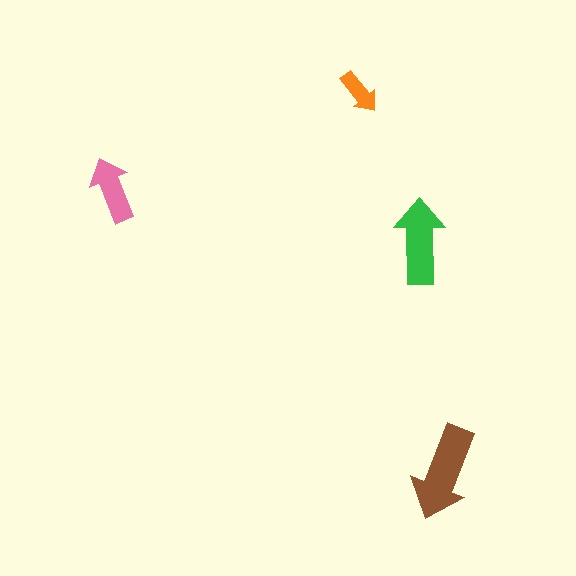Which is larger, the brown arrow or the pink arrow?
The brown one.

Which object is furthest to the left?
The pink arrow is leftmost.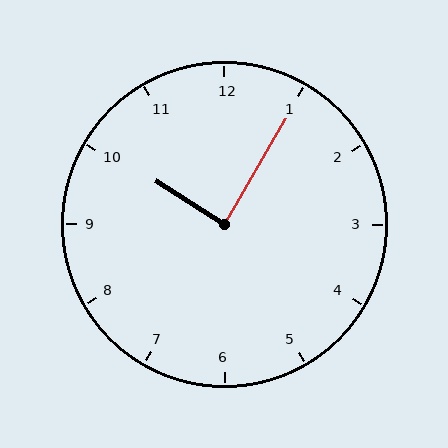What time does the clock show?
10:05.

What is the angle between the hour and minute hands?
Approximately 88 degrees.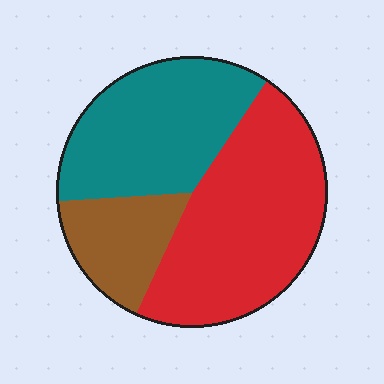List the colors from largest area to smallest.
From largest to smallest: red, teal, brown.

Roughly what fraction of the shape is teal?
Teal takes up about three eighths (3/8) of the shape.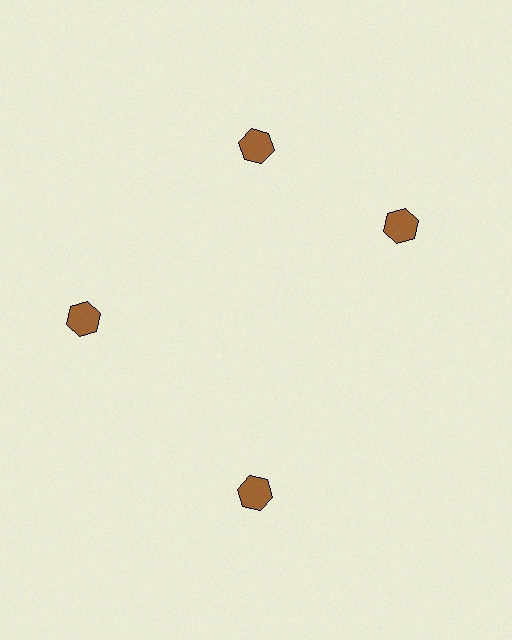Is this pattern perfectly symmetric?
No. The 4 brown hexagons are arranged in a ring, but one element near the 3 o'clock position is rotated out of alignment along the ring, breaking the 4-fold rotational symmetry.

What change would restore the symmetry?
The symmetry would be restored by rotating it back into even spacing with its neighbors so that all 4 hexagons sit at equal angles and equal distance from the center.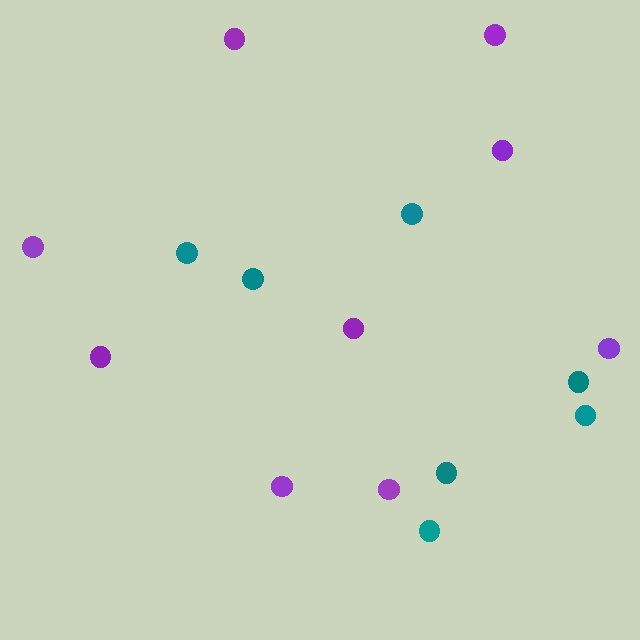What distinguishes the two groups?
There are 2 groups: one group of teal circles (7) and one group of purple circles (9).